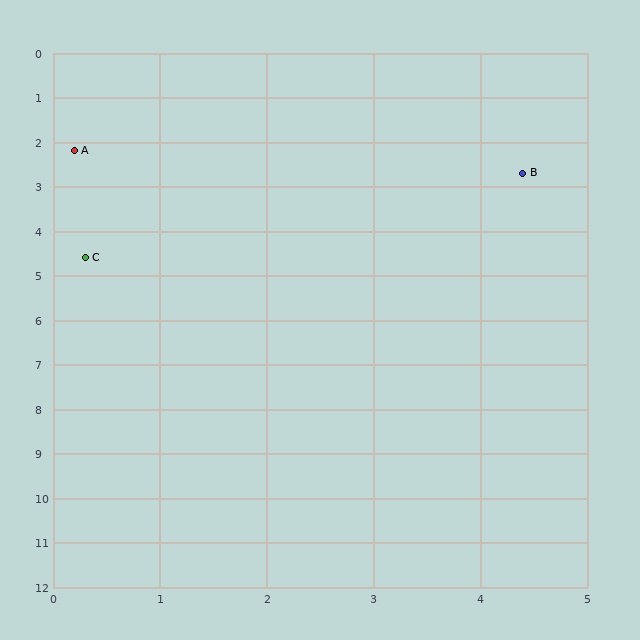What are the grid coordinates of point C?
Point C is at approximately (0.3, 4.6).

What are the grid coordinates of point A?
Point A is at approximately (0.2, 2.2).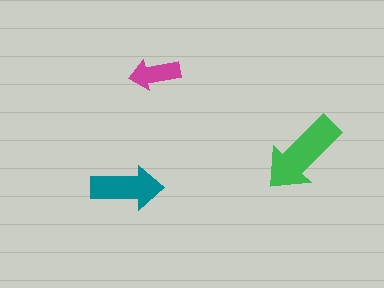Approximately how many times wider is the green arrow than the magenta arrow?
About 1.5 times wider.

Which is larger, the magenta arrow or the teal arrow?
The teal one.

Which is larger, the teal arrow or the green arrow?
The green one.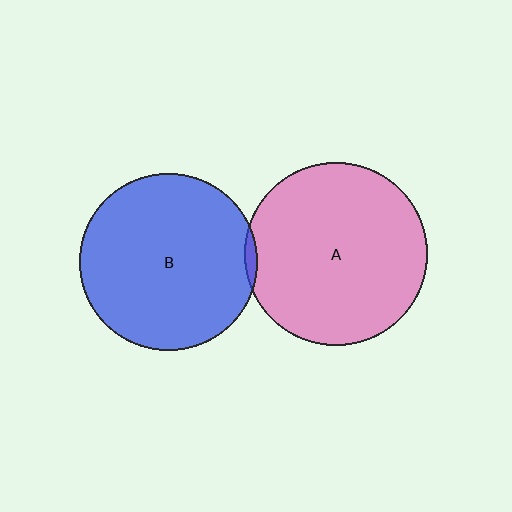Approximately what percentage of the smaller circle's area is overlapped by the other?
Approximately 5%.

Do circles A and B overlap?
Yes.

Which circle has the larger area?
Circle A (pink).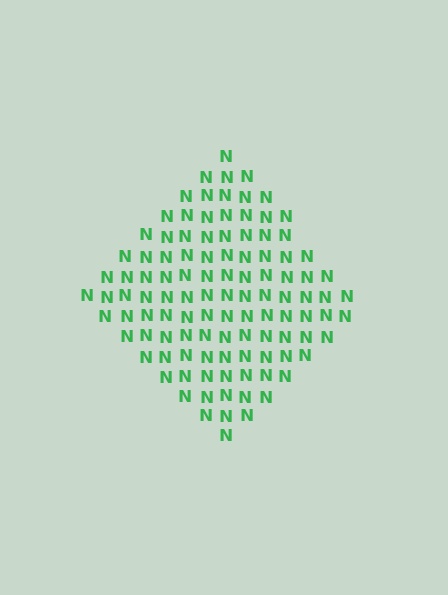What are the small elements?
The small elements are letter N's.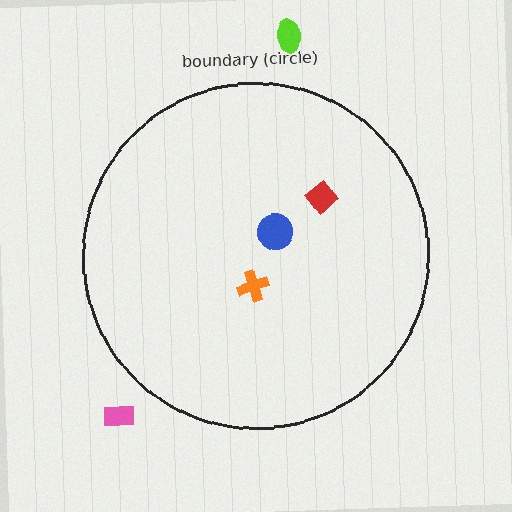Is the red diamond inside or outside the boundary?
Inside.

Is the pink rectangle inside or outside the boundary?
Outside.